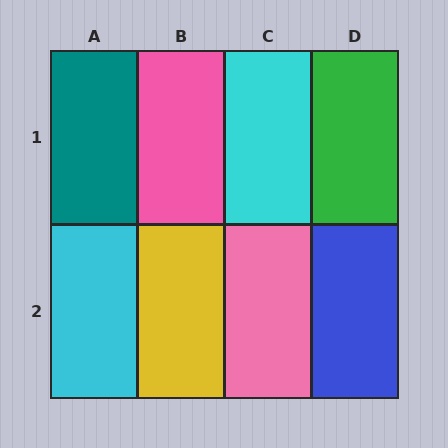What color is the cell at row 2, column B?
Yellow.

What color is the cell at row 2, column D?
Blue.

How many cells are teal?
1 cell is teal.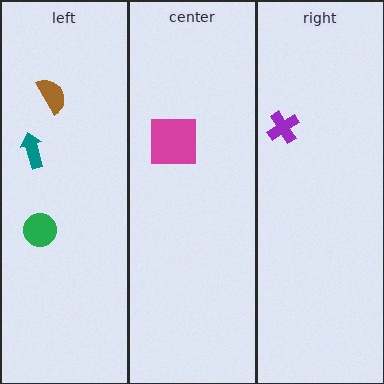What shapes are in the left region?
The brown semicircle, the teal arrow, the green circle.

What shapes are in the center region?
The magenta square.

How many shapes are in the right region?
1.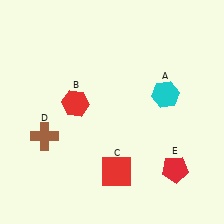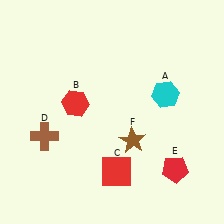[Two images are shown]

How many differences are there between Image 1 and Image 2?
There is 1 difference between the two images.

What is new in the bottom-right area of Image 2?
A brown star (F) was added in the bottom-right area of Image 2.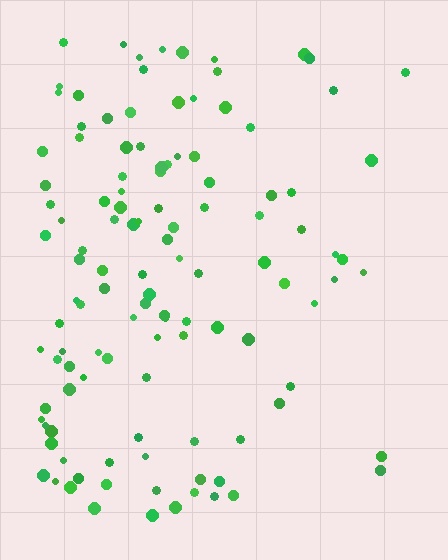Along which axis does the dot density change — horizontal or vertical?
Horizontal.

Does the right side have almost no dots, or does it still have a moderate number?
Still a moderate number, just noticeably fewer than the left.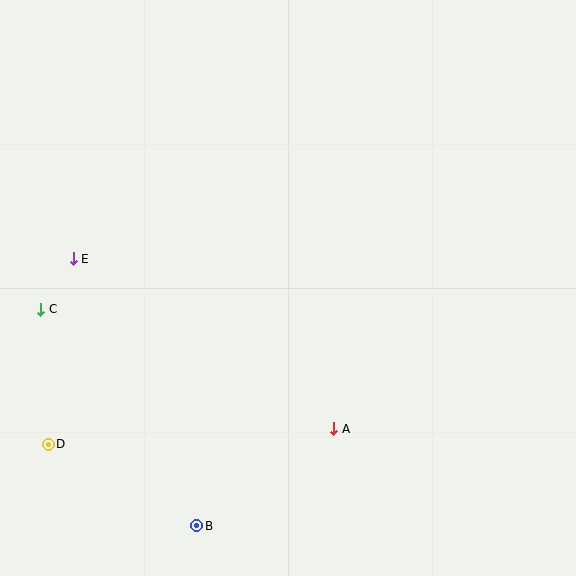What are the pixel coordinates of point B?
Point B is at (197, 526).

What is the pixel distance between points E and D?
The distance between E and D is 187 pixels.